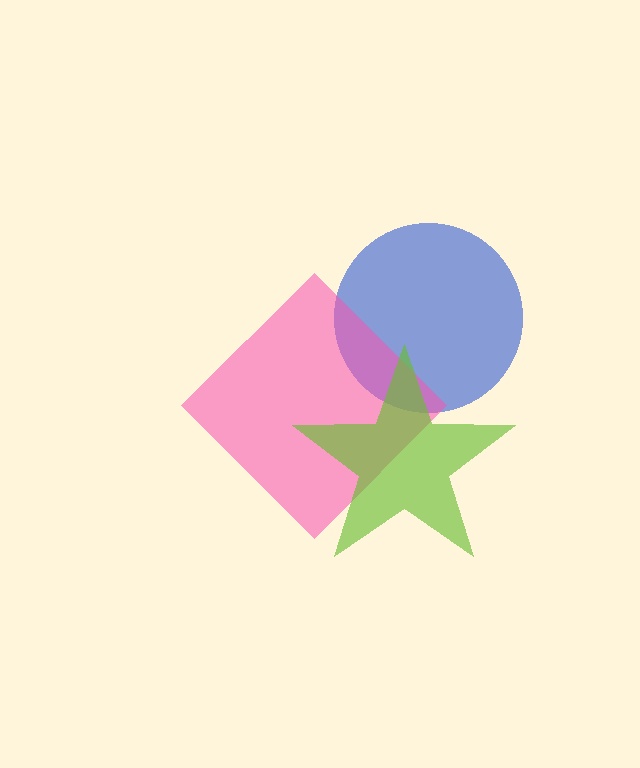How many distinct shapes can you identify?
There are 3 distinct shapes: a blue circle, a pink diamond, a lime star.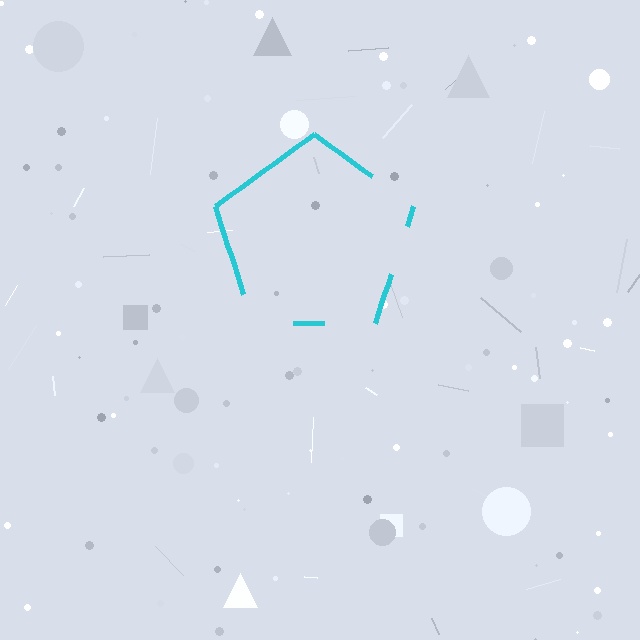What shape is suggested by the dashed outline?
The dashed outline suggests a pentagon.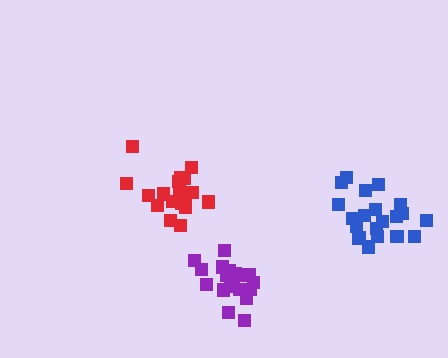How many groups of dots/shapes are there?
There are 3 groups.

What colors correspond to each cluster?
The clusters are colored: purple, blue, red.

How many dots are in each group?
Group 1: 21 dots, Group 2: 20 dots, Group 3: 19 dots (60 total).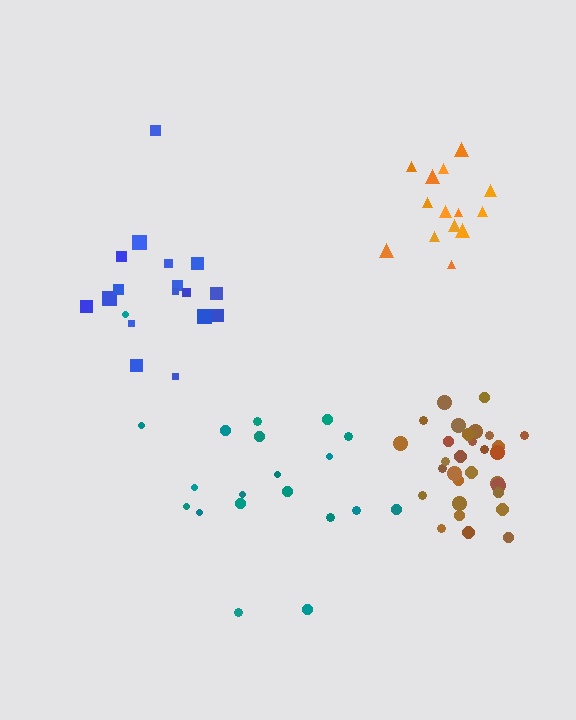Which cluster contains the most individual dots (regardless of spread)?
Brown (31).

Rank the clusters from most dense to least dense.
brown, orange, blue, teal.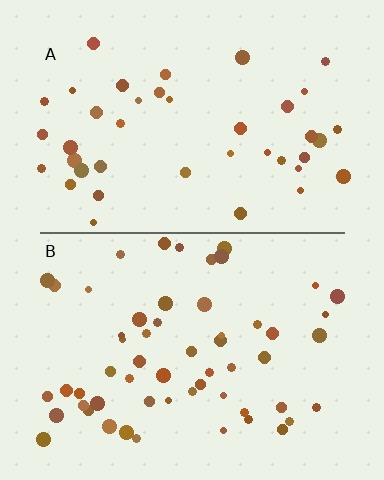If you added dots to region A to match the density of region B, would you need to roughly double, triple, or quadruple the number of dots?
Approximately double.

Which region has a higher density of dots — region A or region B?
B (the bottom).